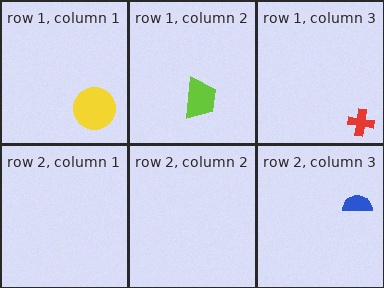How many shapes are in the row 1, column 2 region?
1.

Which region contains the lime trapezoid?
The row 1, column 2 region.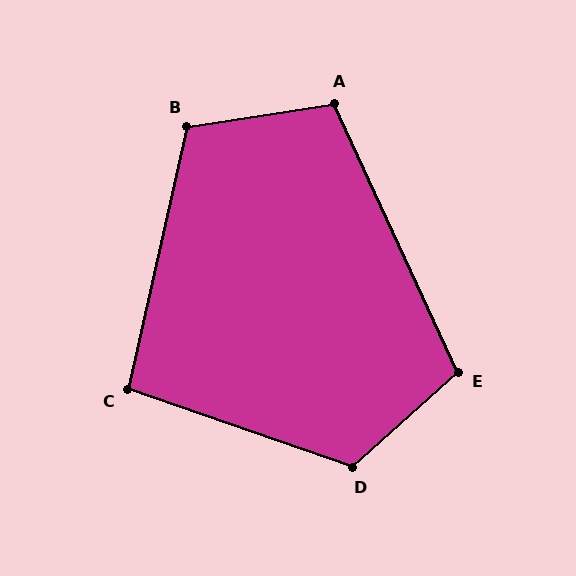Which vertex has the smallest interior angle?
C, at approximately 96 degrees.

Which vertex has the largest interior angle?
D, at approximately 119 degrees.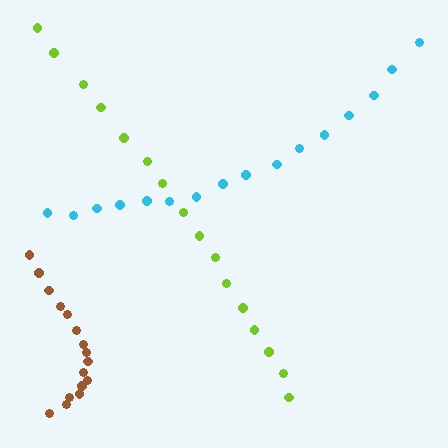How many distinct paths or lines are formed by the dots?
There are 3 distinct paths.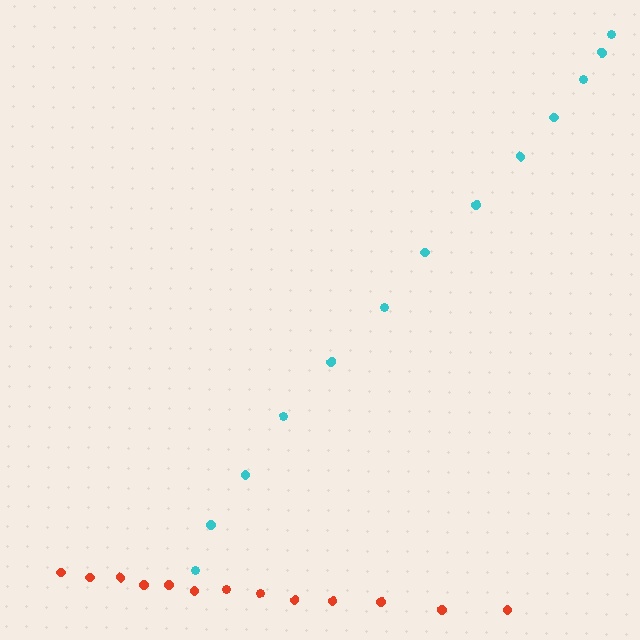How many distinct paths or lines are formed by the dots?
There are 2 distinct paths.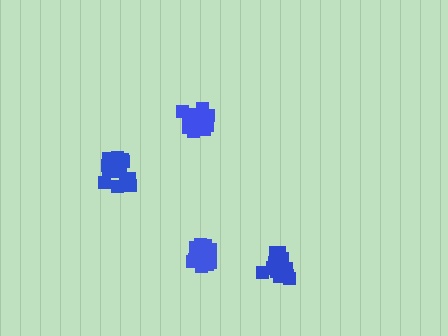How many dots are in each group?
Group 1: 17 dots, Group 2: 17 dots, Group 3: 21 dots, Group 4: 20 dots (75 total).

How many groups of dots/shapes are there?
There are 4 groups.